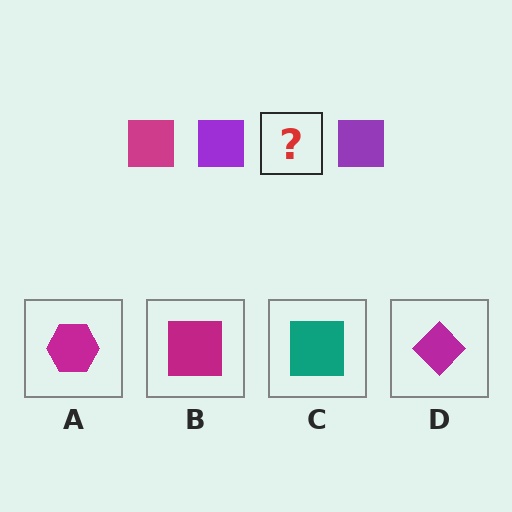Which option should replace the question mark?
Option B.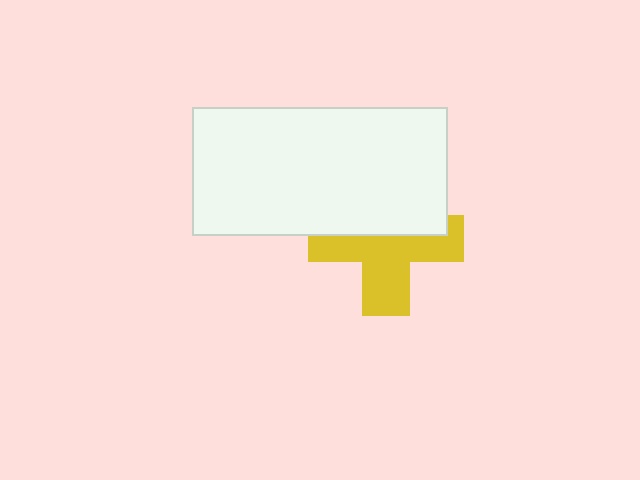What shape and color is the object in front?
The object in front is a white rectangle.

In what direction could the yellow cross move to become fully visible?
The yellow cross could move down. That would shift it out from behind the white rectangle entirely.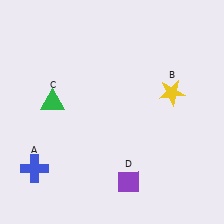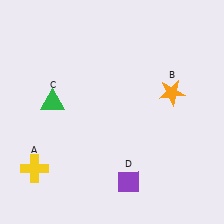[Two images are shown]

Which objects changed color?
A changed from blue to yellow. B changed from yellow to orange.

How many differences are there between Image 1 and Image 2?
There are 2 differences between the two images.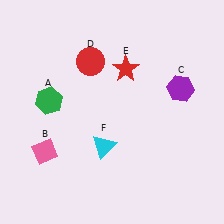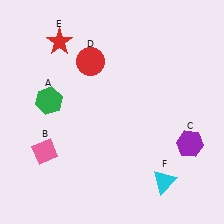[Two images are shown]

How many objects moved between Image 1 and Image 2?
3 objects moved between the two images.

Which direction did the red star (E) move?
The red star (E) moved left.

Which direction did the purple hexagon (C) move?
The purple hexagon (C) moved down.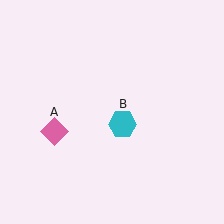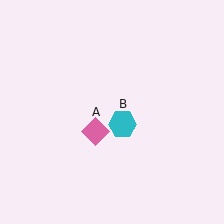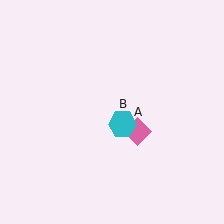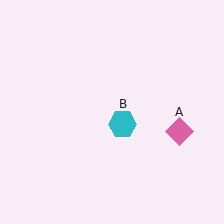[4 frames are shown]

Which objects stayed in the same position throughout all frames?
Cyan hexagon (object B) remained stationary.